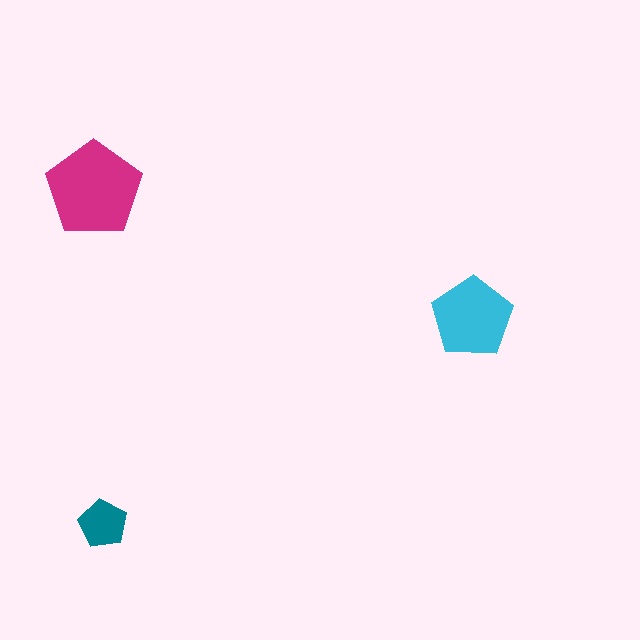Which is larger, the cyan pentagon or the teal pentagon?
The cyan one.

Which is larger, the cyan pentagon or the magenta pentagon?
The magenta one.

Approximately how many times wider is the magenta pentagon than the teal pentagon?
About 2 times wider.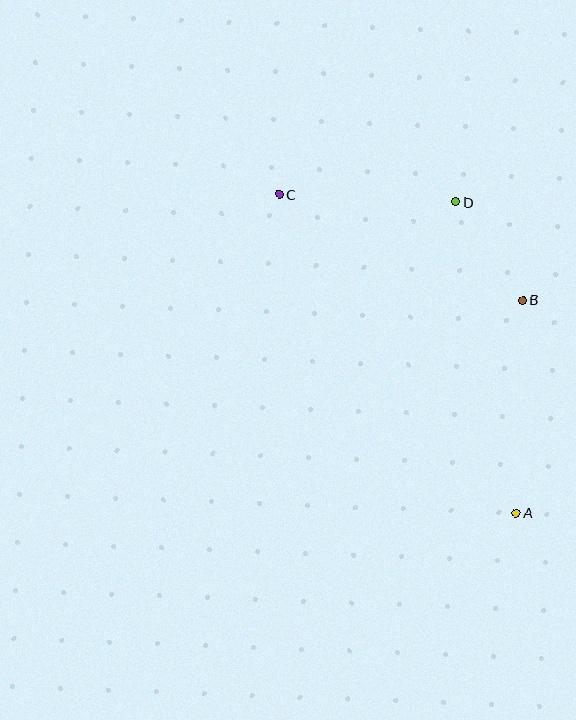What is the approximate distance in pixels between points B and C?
The distance between B and C is approximately 265 pixels.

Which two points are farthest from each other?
Points A and C are farthest from each other.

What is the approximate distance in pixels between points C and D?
The distance between C and D is approximately 176 pixels.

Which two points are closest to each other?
Points B and D are closest to each other.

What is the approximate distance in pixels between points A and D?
The distance between A and D is approximately 317 pixels.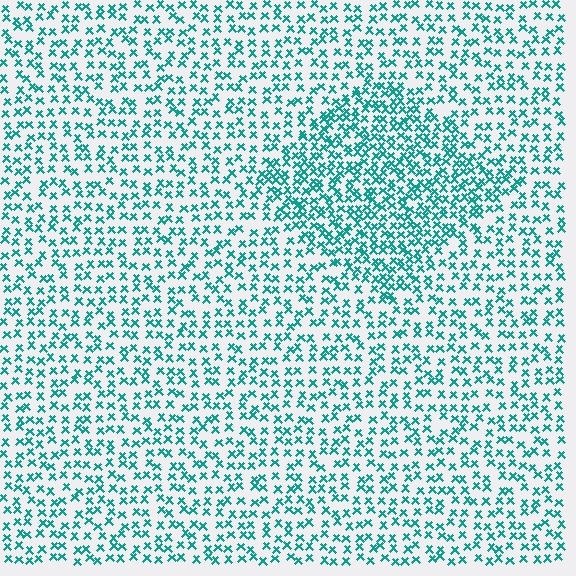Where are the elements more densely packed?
The elements are more densely packed inside the diamond boundary.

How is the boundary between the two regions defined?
The boundary is defined by a change in element density (approximately 1.8x ratio). All elements are the same color, size, and shape.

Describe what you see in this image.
The image contains small teal elements arranged at two different densities. A diamond-shaped region is visible where the elements are more densely packed than the surrounding area.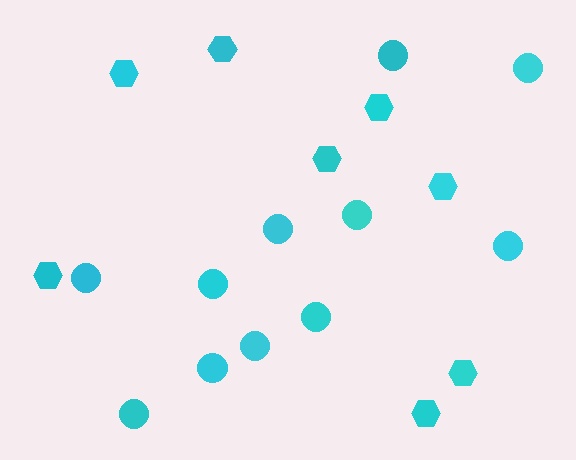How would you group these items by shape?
There are 2 groups: one group of circles (11) and one group of hexagons (8).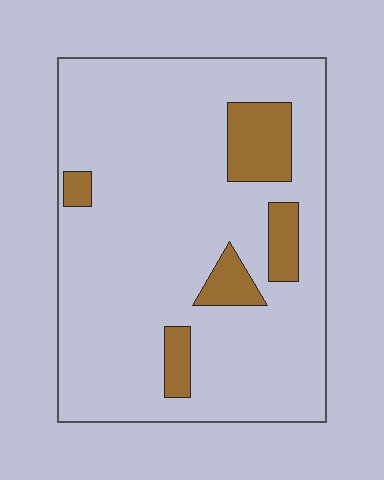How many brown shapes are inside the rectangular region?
5.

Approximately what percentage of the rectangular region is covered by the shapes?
Approximately 15%.